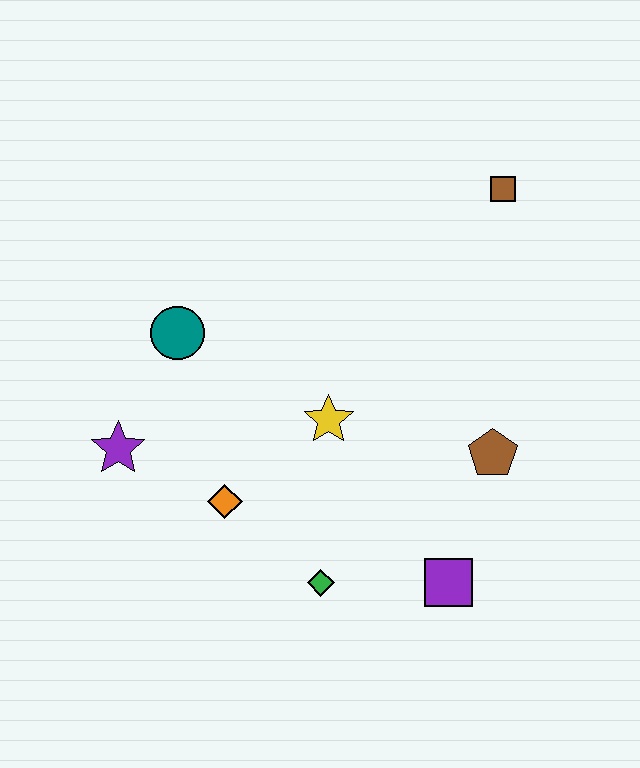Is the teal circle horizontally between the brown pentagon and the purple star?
Yes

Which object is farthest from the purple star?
The brown square is farthest from the purple star.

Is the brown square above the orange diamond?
Yes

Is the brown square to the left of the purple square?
No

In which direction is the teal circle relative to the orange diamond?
The teal circle is above the orange diamond.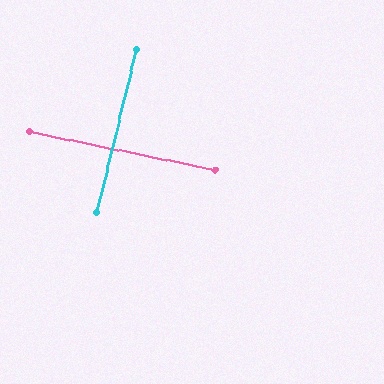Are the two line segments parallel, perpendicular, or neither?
Perpendicular — they meet at approximately 88°.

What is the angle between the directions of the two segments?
Approximately 88 degrees.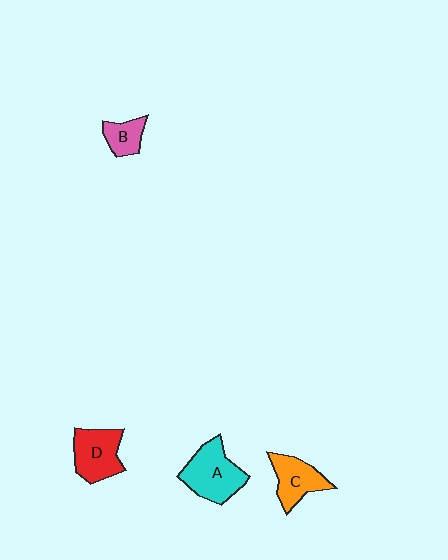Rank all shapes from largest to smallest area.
From largest to smallest: A (cyan), D (red), C (orange), B (pink).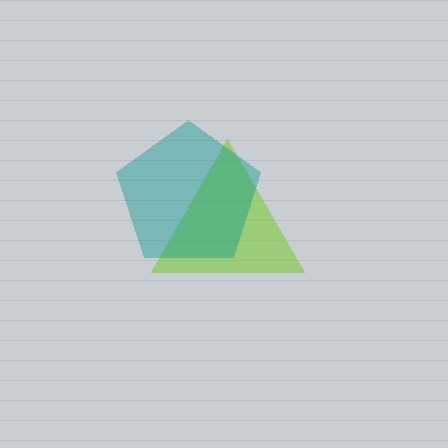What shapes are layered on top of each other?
The layered shapes are: a lime triangle, a teal pentagon.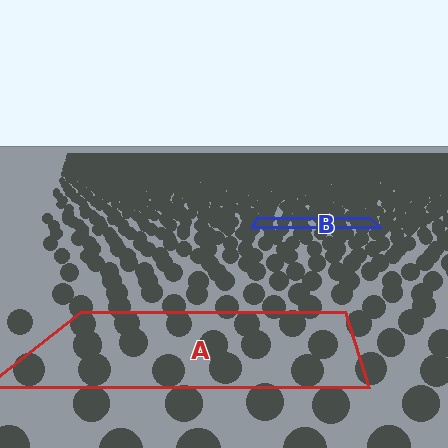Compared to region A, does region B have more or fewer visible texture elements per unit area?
Region B has more texture elements per unit area — they are packed more densely because it is farther away.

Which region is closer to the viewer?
Region A is closer. The texture elements there are larger and more spread out.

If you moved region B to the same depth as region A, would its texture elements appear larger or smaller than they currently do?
They would appear larger. At a closer depth, the same texture elements are projected at a bigger on-screen size.